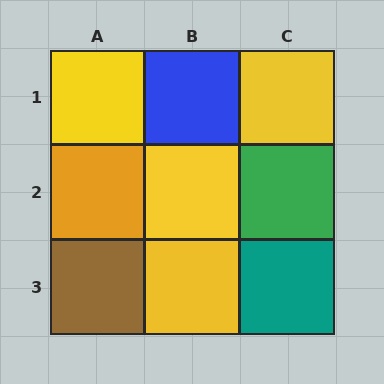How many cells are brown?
1 cell is brown.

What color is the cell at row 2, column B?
Yellow.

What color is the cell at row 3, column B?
Yellow.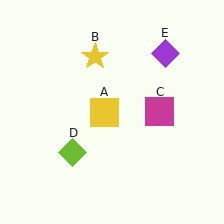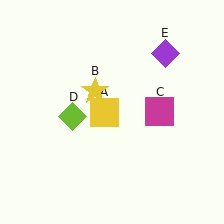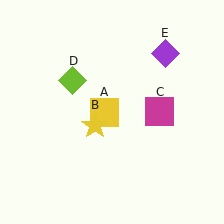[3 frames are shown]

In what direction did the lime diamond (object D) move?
The lime diamond (object D) moved up.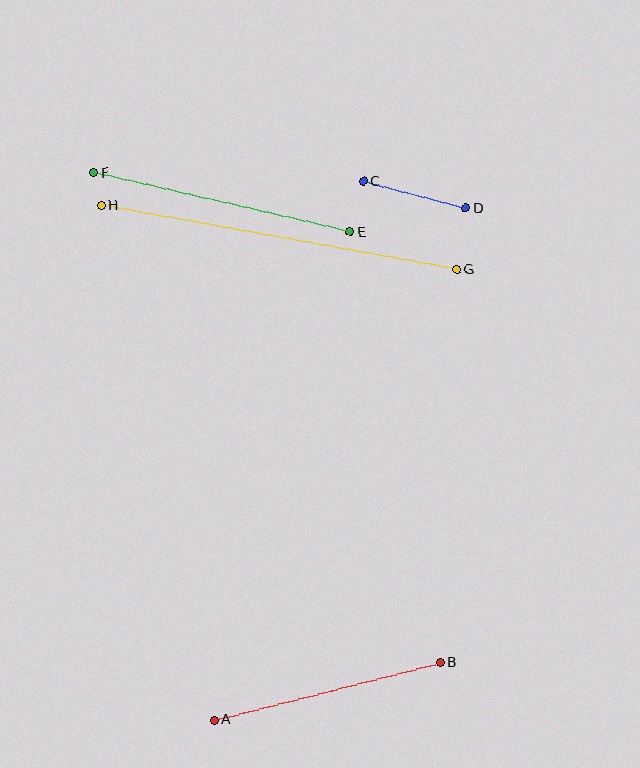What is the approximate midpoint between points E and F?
The midpoint is at approximately (222, 203) pixels.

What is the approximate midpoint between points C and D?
The midpoint is at approximately (415, 195) pixels.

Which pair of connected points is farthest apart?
Points G and H are farthest apart.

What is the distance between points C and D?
The distance is approximately 107 pixels.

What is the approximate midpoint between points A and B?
The midpoint is at approximately (327, 691) pixels.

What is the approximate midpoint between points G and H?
The midpoint is at approximately (279, 238) pixels.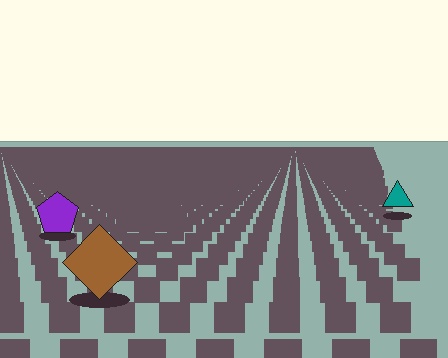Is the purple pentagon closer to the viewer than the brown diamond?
No. The brown diamond is closer — you can tell from the texture gradient: the ground texture is coarser near it.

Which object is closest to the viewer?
The brown diamond is closest. The texture marks near it are larger and more spread out.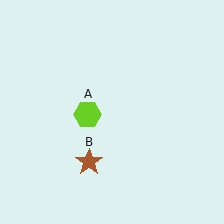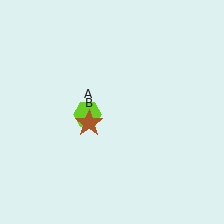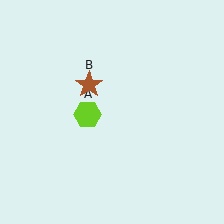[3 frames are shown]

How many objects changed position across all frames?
1 object changed position: brown star (object B).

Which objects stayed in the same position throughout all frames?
Lime hexagon (object A) remained stationary.